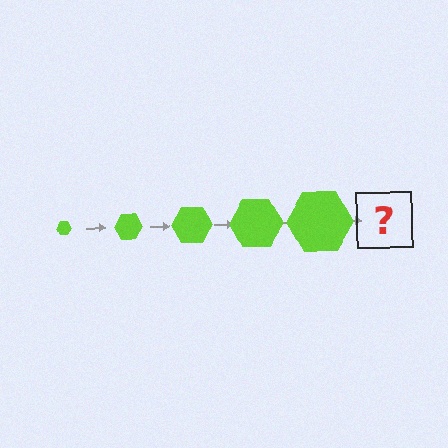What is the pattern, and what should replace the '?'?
The pattern is that the hexagon gets progressively larger each step. The '?' should be a lime hexagon, larger than the previous one.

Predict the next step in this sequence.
The next step is a lime hexagon, larger than the previous one.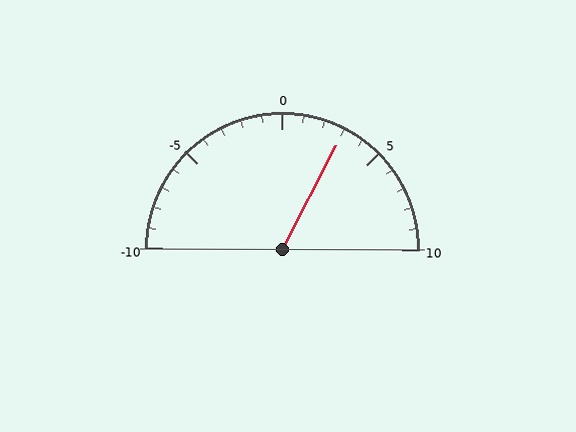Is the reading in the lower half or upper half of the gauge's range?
The reading is in the upper half of the range (-10 to 10).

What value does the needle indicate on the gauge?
The needle indicates approximately 3.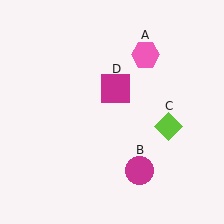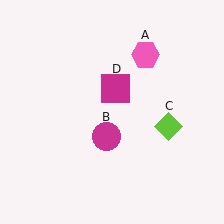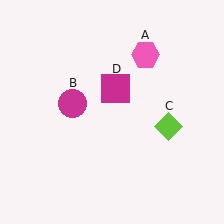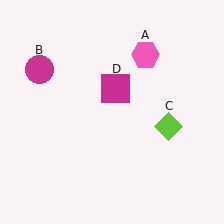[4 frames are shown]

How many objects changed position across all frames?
1 object changed position: magenta circle (object B).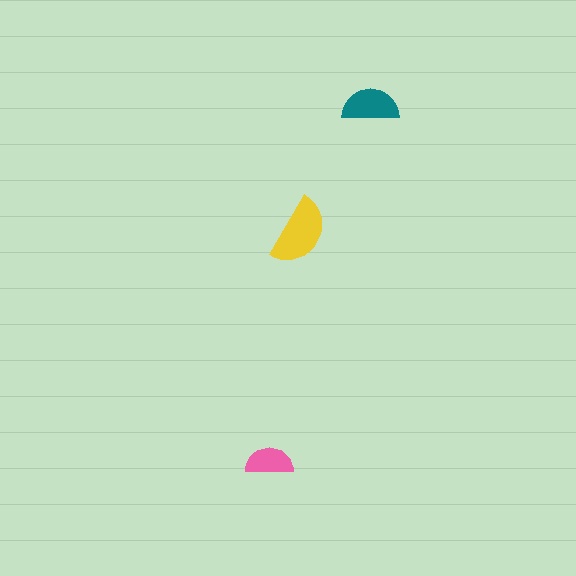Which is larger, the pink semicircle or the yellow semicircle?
The yellow one.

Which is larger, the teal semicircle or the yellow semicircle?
The yellow one.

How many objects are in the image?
There are 3 objects in the image.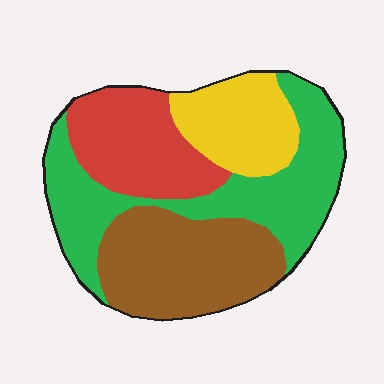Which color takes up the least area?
Yellow, at roughly 15%.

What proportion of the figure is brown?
Brown covers 28% of the figure.